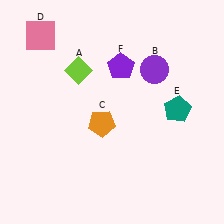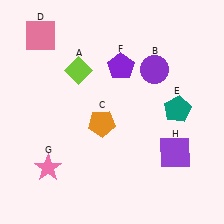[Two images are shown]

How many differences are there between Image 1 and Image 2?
There are 2 differences between the two images.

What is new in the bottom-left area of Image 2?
A pink star (G) was added in the bottom-left area of Image 2.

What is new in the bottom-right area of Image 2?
A purple square (H) was added in the bottom-right area of Image 2.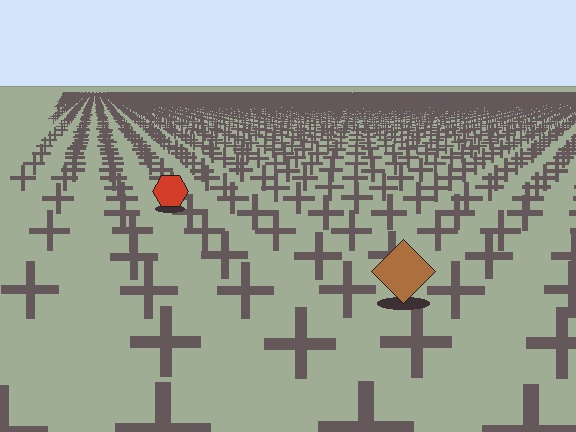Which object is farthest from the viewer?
The red hexagon is farthest from the viewer. It appears smaller and the ground texture around it is denser.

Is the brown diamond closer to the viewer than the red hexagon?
Yes. The brown diamond is closer — you can tell from the texture gradient: the ground texture is coarser near it.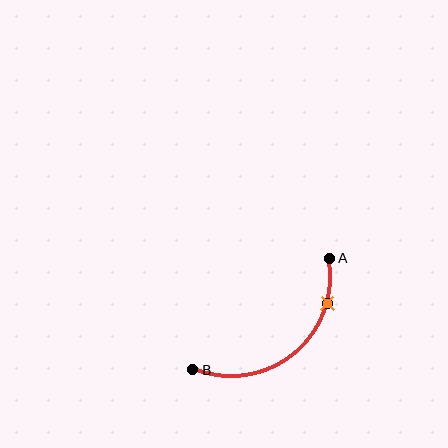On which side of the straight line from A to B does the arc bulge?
The arc bulges below and to the right of the straight line connecting A and B.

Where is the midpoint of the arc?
The arc midpoint is the point on the curve farthest from the straight line joining A and B. It sits below and to the right of that line.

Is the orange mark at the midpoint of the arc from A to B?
No. The orange mark lies on the arc but is closer to endpoint A. The arc midpoint would be at the point on the curve equidistant along the arc from both A and B.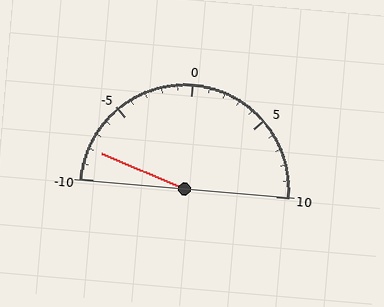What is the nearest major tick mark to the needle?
The nearest major tick mark is -10.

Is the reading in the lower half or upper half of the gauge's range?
The reading is in the lower half of the range (-10 to 10).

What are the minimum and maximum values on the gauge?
The gauge ranges from -10 to 10.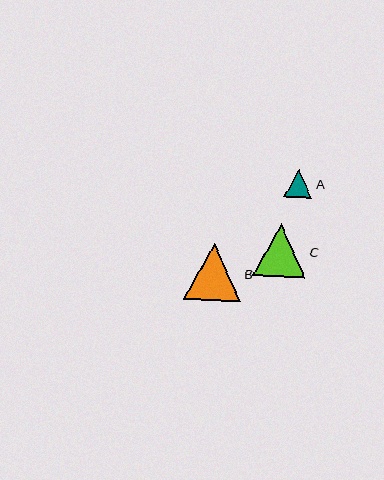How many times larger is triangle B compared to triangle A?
Triangle B is approximately 2.0 times the size of triangle A.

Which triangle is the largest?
Triangle B is the largest with a size of approximately 57 pixels.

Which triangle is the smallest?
Triangle A is the smallest with a size of approximately 28 pixels.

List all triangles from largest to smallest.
From largest to smallest: B, C, A.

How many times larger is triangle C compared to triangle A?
Triangle C is approximately 1.9 times the size of triangle A.